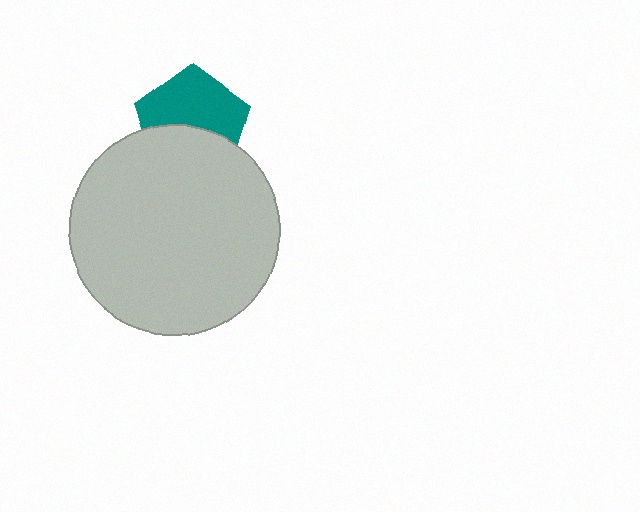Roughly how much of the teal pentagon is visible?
About half of it is visible (roughly 57%).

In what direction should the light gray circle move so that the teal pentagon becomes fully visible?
The light gray circle should move down. That is the shortest direction to clear the overlap and leave the teal pentagon fully visible.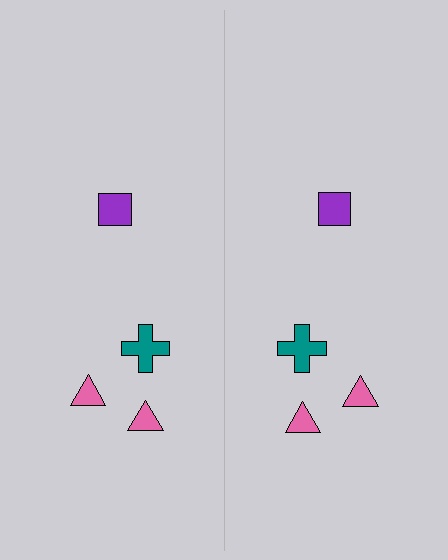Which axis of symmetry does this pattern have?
The pattern has a vertical axis of symmetry running through the center of the image.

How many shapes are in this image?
There are 8 shapes in this image.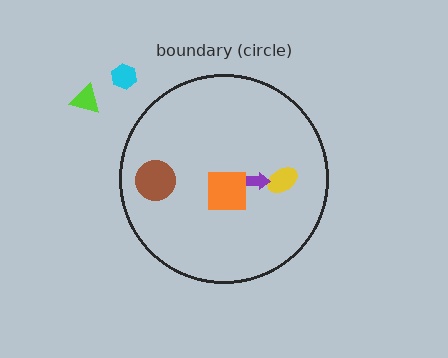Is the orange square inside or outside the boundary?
Inside.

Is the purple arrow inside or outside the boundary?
Inside.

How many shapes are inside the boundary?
4 inside, 2 outside.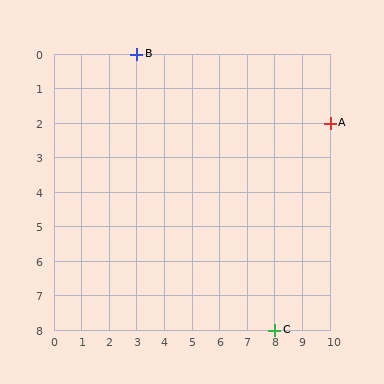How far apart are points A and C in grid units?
Points A and C are 2 columns and 6 rows apart (about 6.3 grid units diagonally).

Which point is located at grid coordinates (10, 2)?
Point A is at (10, 2).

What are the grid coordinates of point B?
Point B is at grid coordinates (3, 0).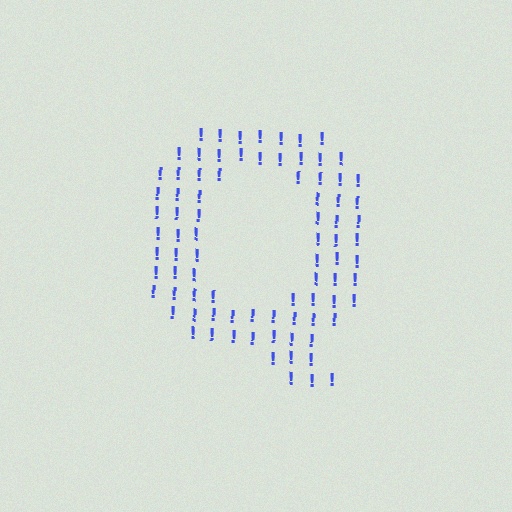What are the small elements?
The small elements are exclamation marks.